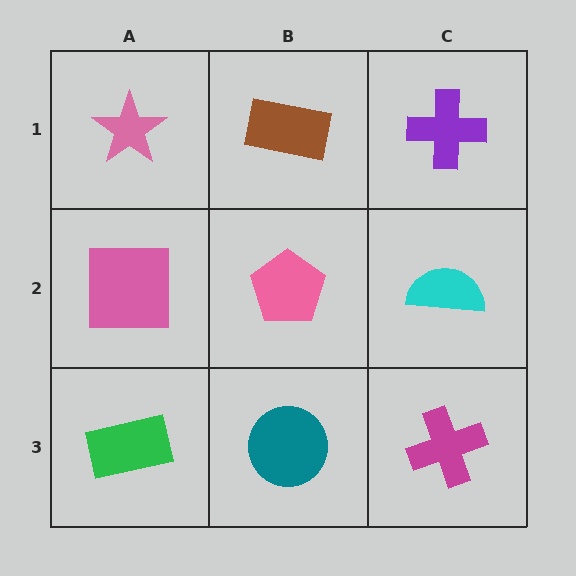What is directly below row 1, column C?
A cyan semicircle.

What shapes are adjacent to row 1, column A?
A pink square (row 2, column A), a brown rectangle (row 1, column B).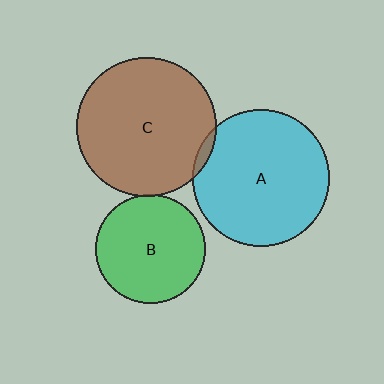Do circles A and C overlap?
Yes.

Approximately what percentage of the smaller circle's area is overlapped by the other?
Approximately 5%.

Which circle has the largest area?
Circle C (brown).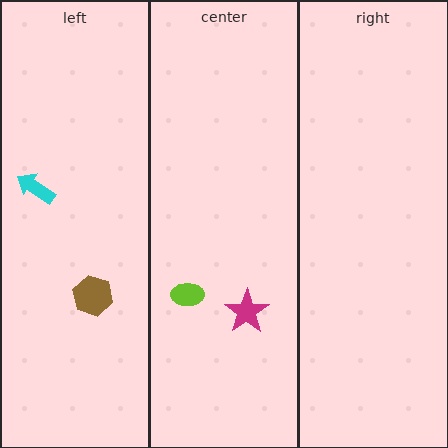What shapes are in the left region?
The cyan arrow, the brown hexagon.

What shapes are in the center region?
The magenta star, the lime ellipse.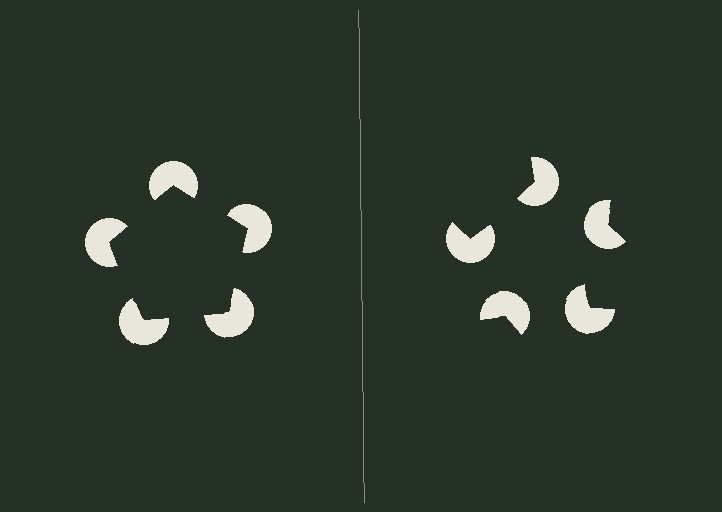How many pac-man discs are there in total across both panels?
10 — 5 on each side.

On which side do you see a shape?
An illusory pentagon appears on the left side. On the right side the wedge cuts are rotated, so no coherent shape forms.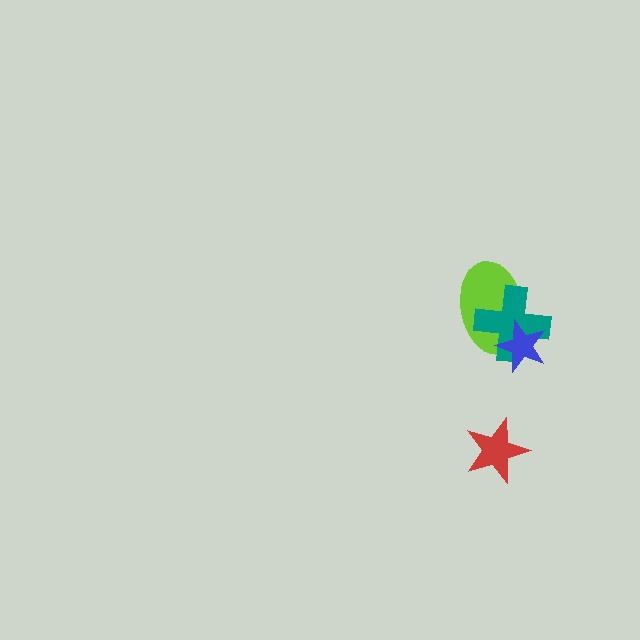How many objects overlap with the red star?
0 objects overlap with the red star.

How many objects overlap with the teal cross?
2 objects overlap with the teal cross.